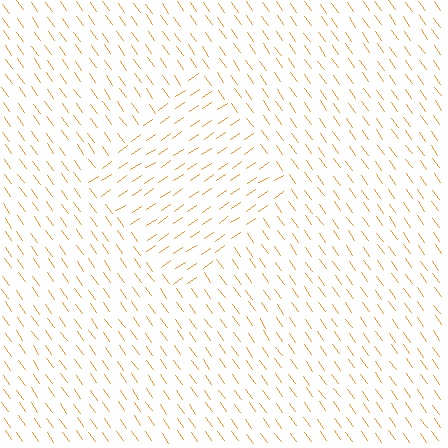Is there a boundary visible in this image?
Yes, there is a texture boundary formed by a change in line orientation.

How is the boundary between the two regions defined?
The boundary is defined purely by a change in line orientation (approximately 89 degrees difference). All lines are the same color and thickness.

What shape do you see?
I see a diamond.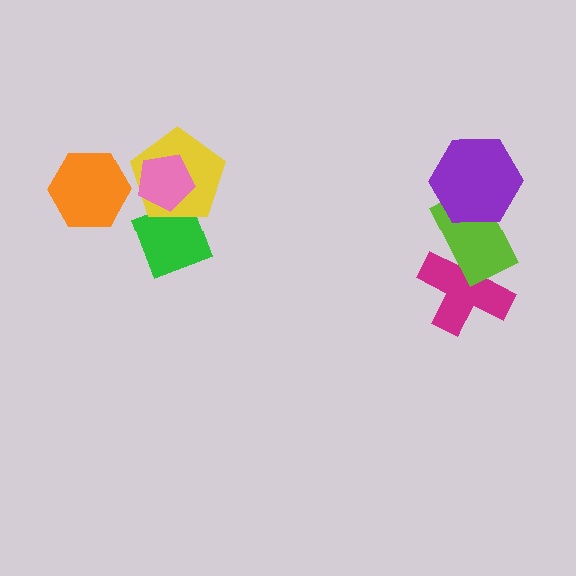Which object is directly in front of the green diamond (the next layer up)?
The yellow pentagon is directly in front of the green diamond.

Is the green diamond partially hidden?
Yes, it is partially covered by another shape.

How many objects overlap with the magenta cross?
1 object overlaps with the magenta cross.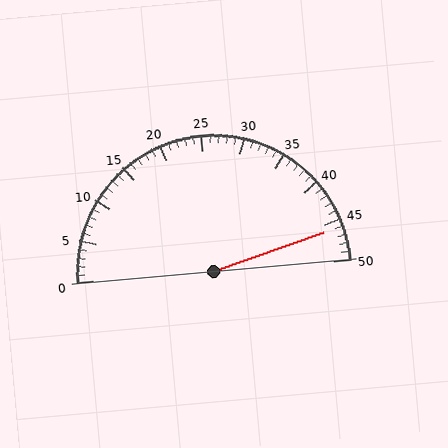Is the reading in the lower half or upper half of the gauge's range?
The reading is in the upper half of the range (0 to 50).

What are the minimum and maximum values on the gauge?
The gauge ranges from 0 to 50.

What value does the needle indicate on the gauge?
The needle indicates approximately 46.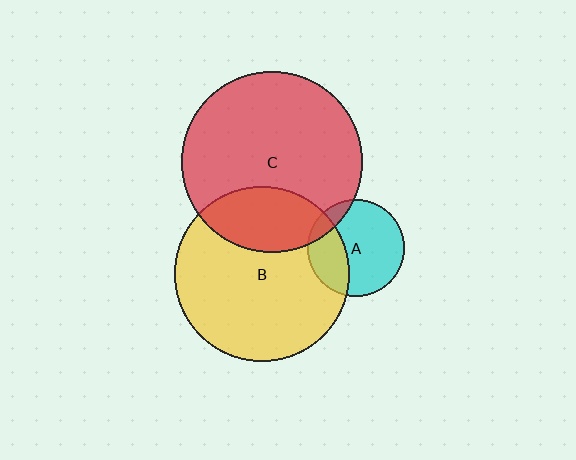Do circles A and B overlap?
Yes.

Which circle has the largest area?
Circle C (red).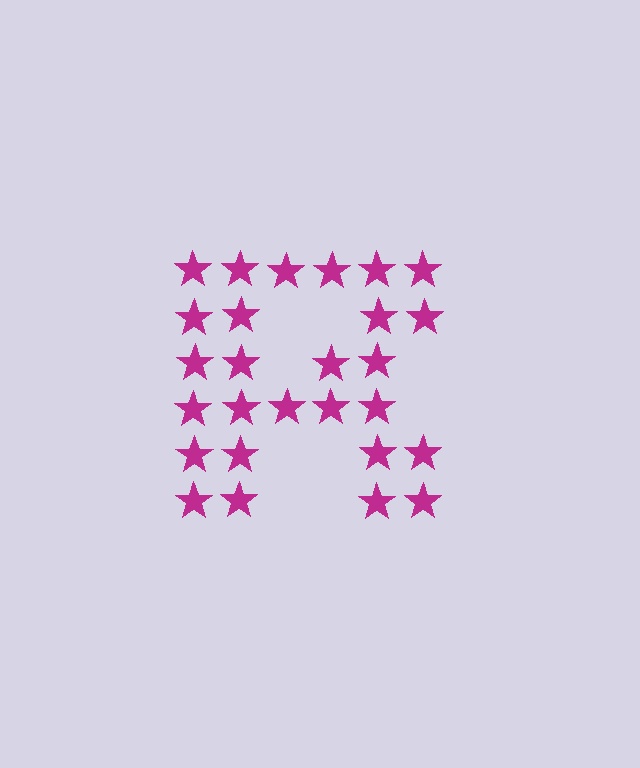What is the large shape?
The large shape is the letter R.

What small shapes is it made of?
It is made of small stars.